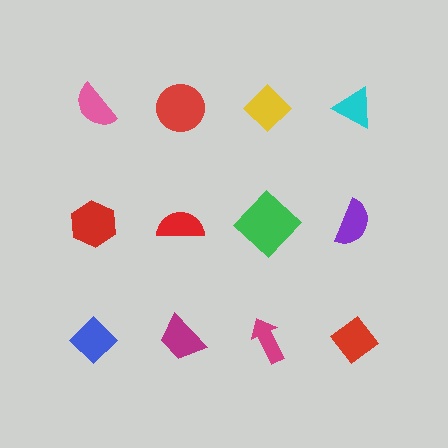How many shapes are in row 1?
4 shapes.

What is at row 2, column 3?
A green diamond.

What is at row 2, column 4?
A purple semicircle.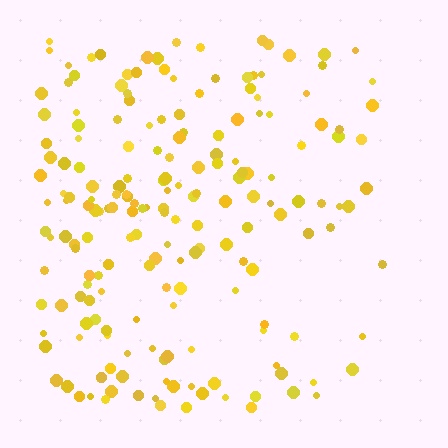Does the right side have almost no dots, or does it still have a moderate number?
Still a moderate number, just noticeably fewer than the left.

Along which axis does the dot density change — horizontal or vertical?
Horizontal.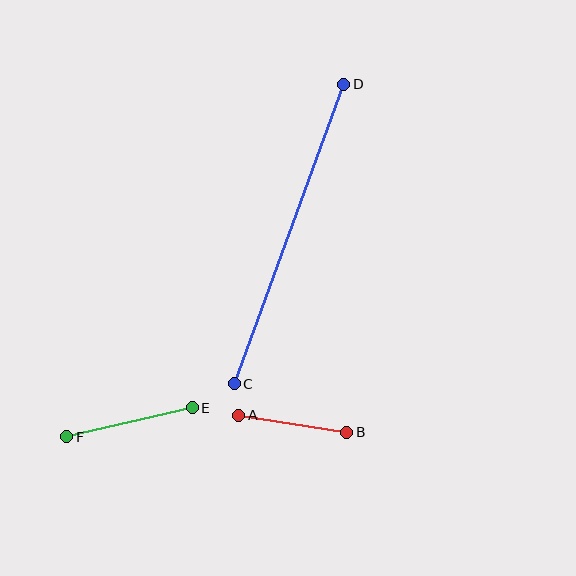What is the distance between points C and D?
The distance is approximately 319 pixels.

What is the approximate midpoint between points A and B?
The midpoint is at approximately (293, 424) pixels.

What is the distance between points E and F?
The distance is approximately 129 pixels.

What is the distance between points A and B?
The distance is approximately 109 pixels.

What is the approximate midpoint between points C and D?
The midpoint is at approximately (289, 234) pixels.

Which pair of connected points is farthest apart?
Points C and D are farthest apart.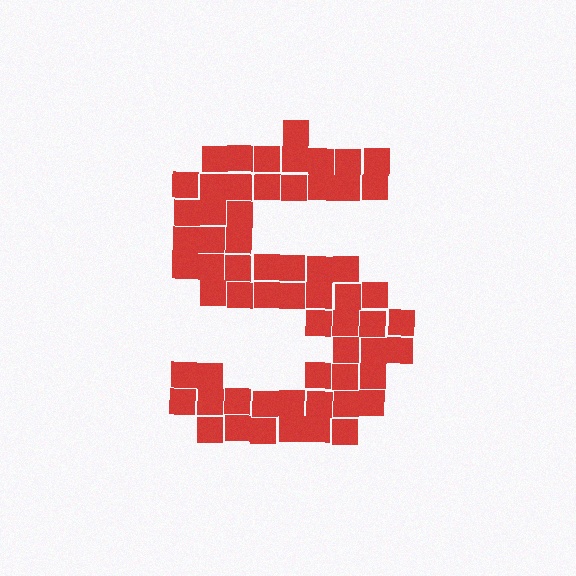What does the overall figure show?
The overall figure shows the letter S.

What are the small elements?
The small elements are squares.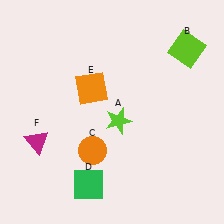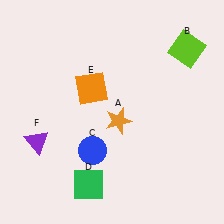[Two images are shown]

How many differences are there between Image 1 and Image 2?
There are 3 differences between the two images.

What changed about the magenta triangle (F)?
In Image 1, F is magenta. In Image 2, it changed to purple.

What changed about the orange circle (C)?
In Image 1, C is orange. In Image 2, it changed to blue.